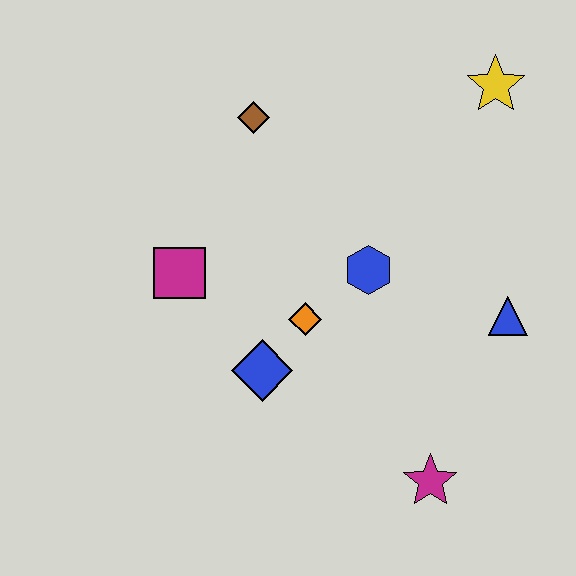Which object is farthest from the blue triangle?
The magenta square is farthest from the blue triangle.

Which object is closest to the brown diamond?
The magenta square is closest to the brown diamond.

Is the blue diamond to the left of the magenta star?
Yes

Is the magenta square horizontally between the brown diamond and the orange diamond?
No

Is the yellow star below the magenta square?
No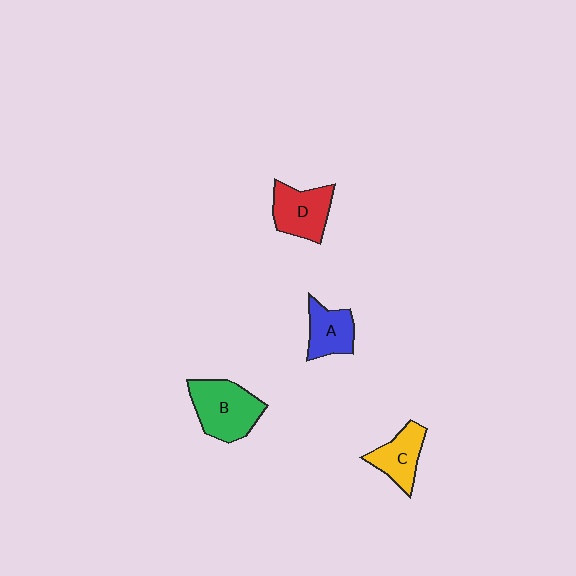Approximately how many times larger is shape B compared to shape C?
Approximately 1.5 times.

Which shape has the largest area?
Shape B (green).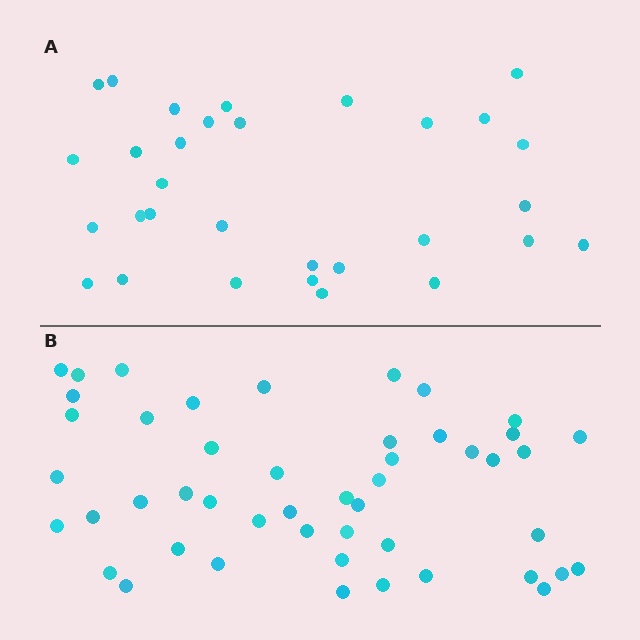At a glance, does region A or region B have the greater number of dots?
Region B (the bottom region) has more dots.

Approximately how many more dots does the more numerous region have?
Region B has approximately 15 more dots than region A.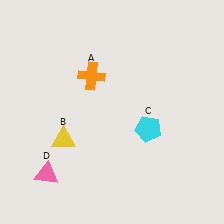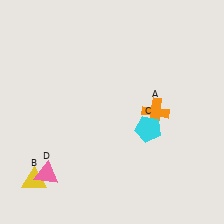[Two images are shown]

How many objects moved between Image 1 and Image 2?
2 objects moved between the two images.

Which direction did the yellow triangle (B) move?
The yellow triangle (B) moved down.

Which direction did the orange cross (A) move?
The orange cross (A) moved right.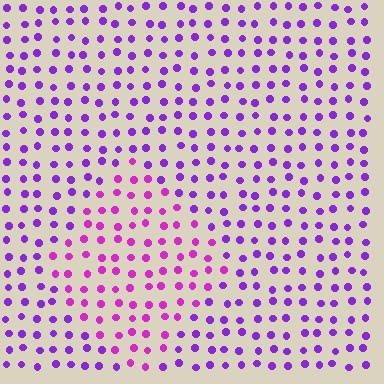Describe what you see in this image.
The image is filled with small purple elements in a uniform arrangement. A diamond-shaped region is visible where the elements are tinted to a slightly different hue, forming a subtle color boundary.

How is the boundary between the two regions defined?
The boundary is defined purely by a slight shift in hue (about 30 degrees). Spacing, size, and orientation are identical on both sides.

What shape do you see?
I see a diamond.